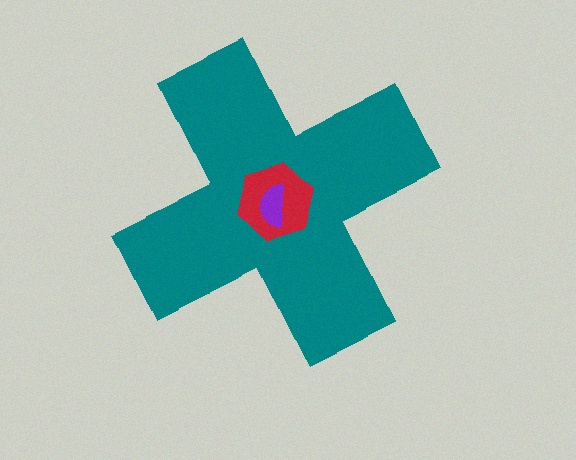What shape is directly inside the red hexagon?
The purple semicircle.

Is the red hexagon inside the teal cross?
Yes.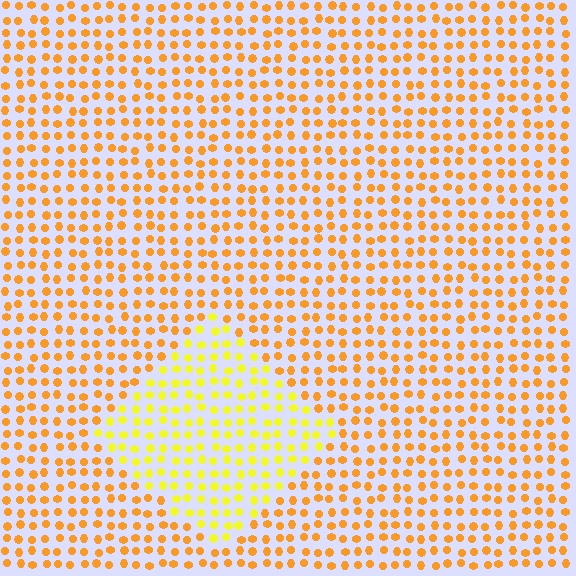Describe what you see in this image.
The image is filled with small orange elements in a uniform arrangement. A diamond-shaped region is visible where the elements are tinted to a slightly different hue, forming a subtle color boundary.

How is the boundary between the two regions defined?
The boundary is defined purely by a slight shift in hue (about 30 degrees). Spacing, size, and orientation are identical on both sides.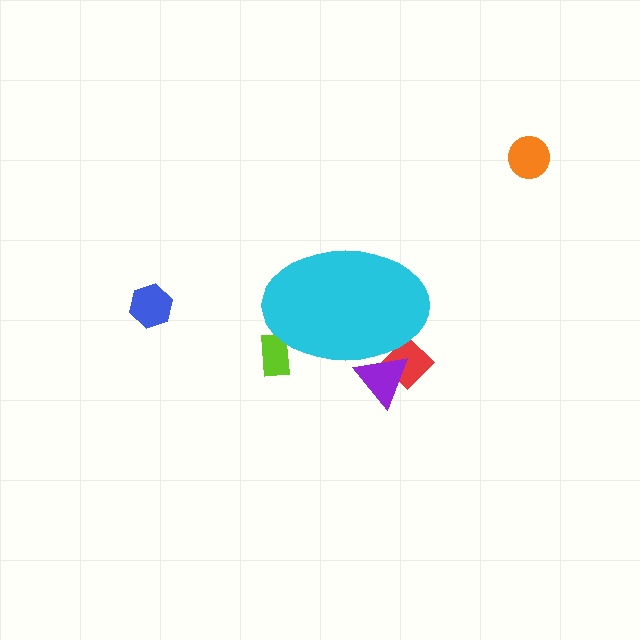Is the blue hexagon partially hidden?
No, the blue hexagon is fully visible.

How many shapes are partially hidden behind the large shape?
3 shapes are partially hidden.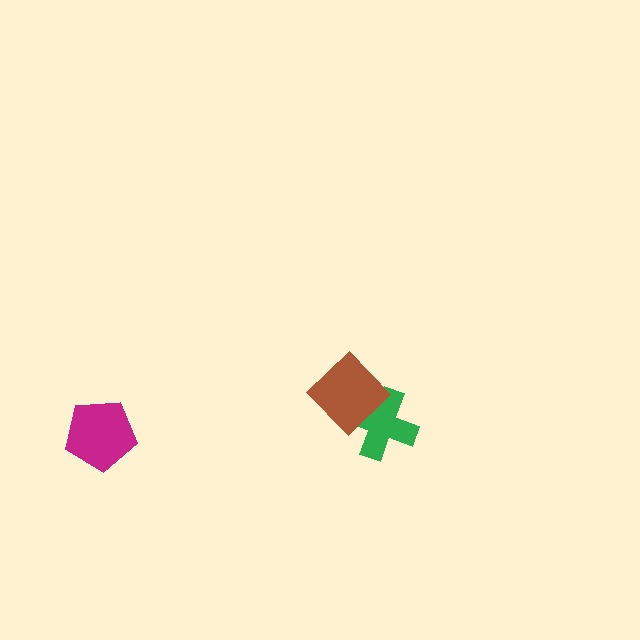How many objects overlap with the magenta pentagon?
0 objects overlap with the magenta pentagon.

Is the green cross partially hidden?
Yes, it is partially covered by another shape.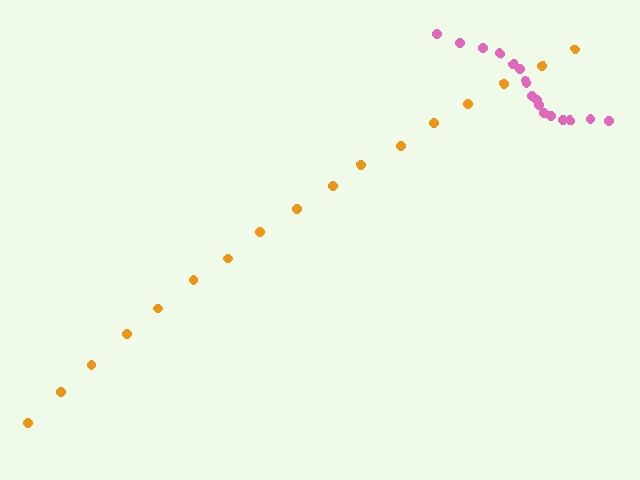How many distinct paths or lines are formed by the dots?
There are 2 distinct paths.